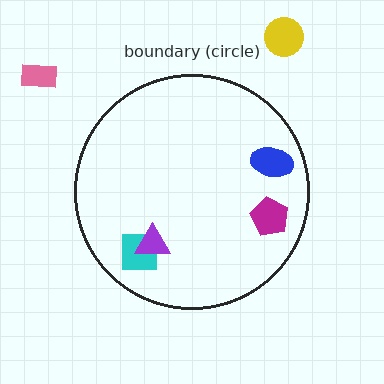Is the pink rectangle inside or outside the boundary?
Outside.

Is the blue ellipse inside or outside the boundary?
Inside.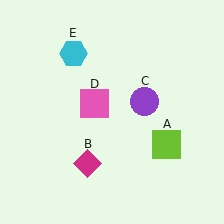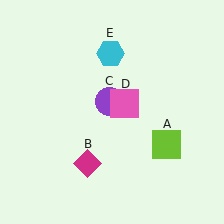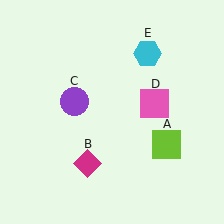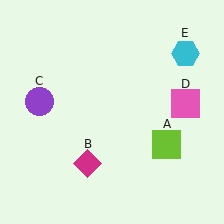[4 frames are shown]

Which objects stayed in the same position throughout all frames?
Lime square (object A) and magenta diamond (object B) remained stationary.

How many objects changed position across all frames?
3 objects changed position: purple circle (object C), pink square (object D), cyan hexagon (object E).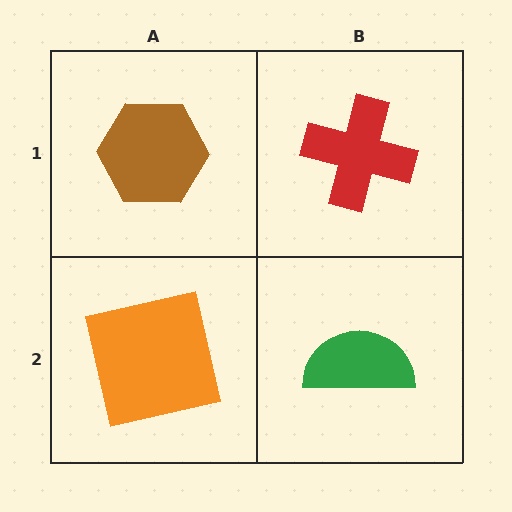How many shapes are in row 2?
2 shapes.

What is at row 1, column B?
A red cross.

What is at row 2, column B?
A green semicircle.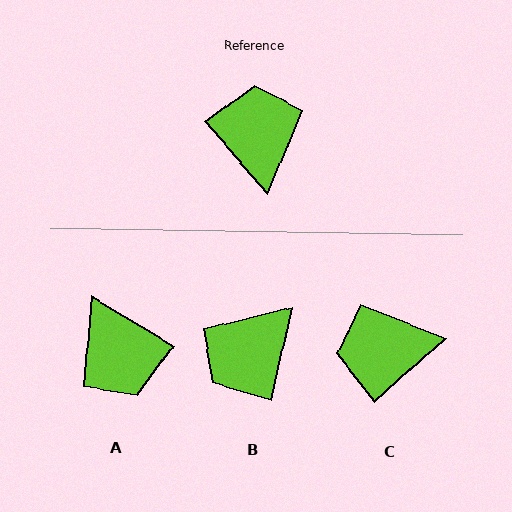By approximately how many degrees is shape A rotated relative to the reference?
Approximately 163 degrees clockwise.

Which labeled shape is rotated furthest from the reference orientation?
A, about 163 degrees away.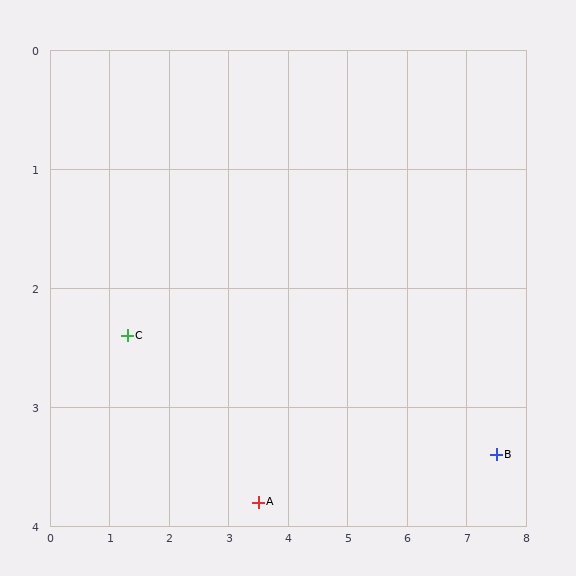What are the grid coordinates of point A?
Point A is at approximately (3.5, 3.8).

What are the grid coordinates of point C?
Point C is at approximately (1.3, 2.4).